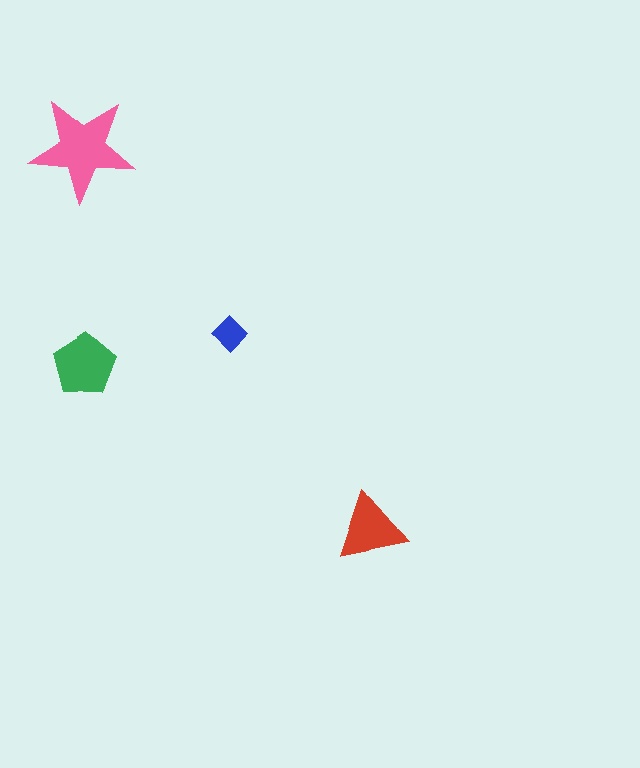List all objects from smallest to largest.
The blue diamond, the red triangle, the green pentagon, the pink star.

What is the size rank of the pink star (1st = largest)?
1st.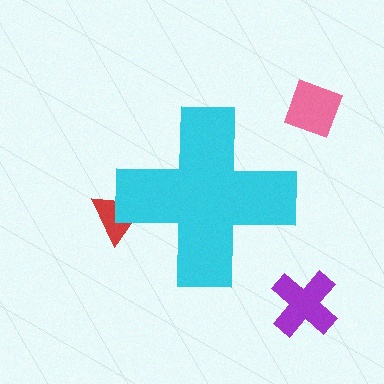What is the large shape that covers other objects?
A cyan cross.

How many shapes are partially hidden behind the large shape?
1 shape is partially hidden.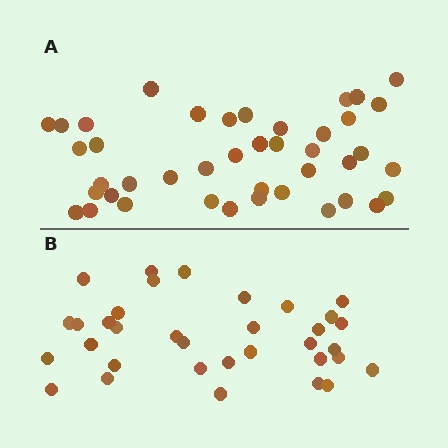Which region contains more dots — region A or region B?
Region A (the top region) has more dots.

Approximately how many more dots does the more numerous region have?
Region A has roughly 8 or so more dots than region B.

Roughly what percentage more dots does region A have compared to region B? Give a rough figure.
About 25% more.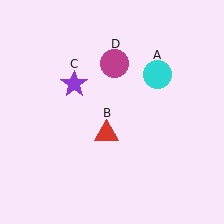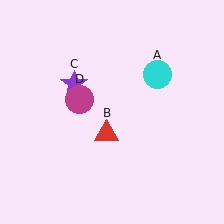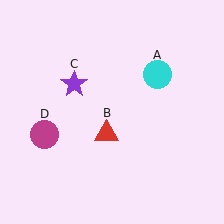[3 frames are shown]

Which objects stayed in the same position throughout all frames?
Cyan circle (object A) and red triangle (object B) and purple star (object C) remained stationary.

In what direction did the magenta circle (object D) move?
The magenta circle (object D) moved down and to the left.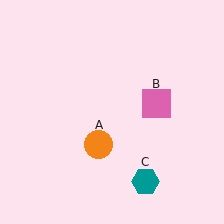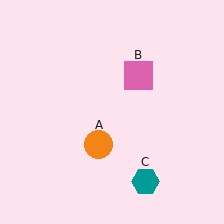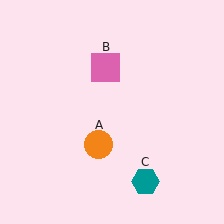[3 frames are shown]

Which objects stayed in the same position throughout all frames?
Orange circle (object A) and teal hexagon (object C) remained stationary.